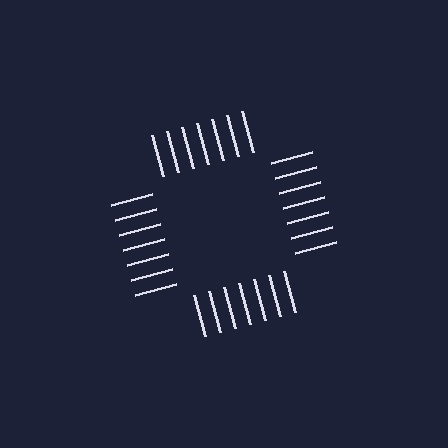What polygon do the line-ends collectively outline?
An illusory square — the line segments terminate on its edges but no continuous stroke is drawn.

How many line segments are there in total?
28 — 7 along each of the 4 edges.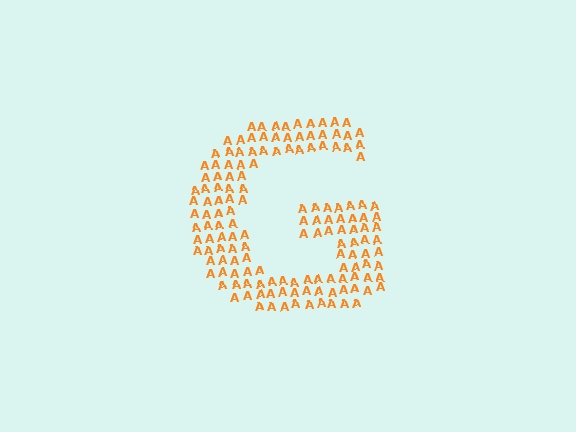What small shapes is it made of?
It is made of small letter A's.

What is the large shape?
The large shape is the letter G.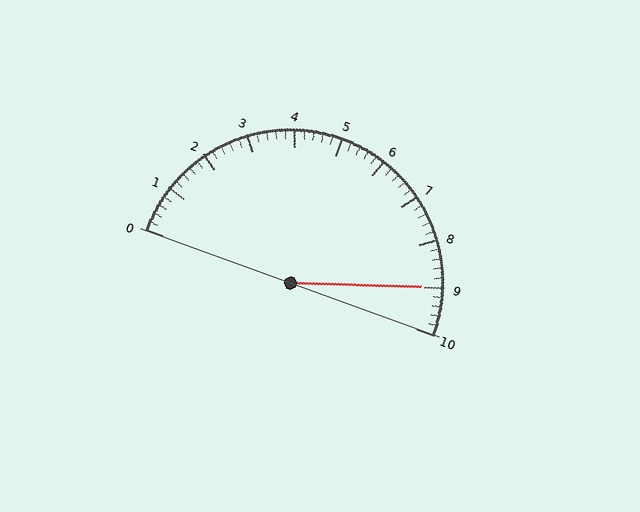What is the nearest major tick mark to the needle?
The nearest major tick mark is 9.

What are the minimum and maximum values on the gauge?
The gauge ranges from 0 to 10.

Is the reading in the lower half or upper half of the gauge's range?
The reading is in the upper half of the range (0 to 10).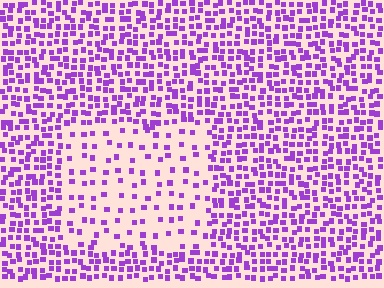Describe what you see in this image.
The image contains small purple elements arranged at two different densities. A rectangle-shaped region is visible where the elements are less densely packed than the surrounding area.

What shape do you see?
I see a rectangle.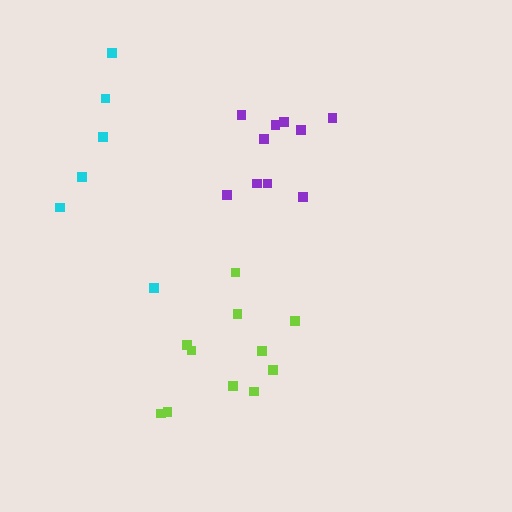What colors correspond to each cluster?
The clusters are colored: cyan, lime, purple.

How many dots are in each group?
Group 1: 6 dots, Group 2: 11 dots, Group 3: 10 dots (27 total).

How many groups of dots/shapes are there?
There are 3 groups.